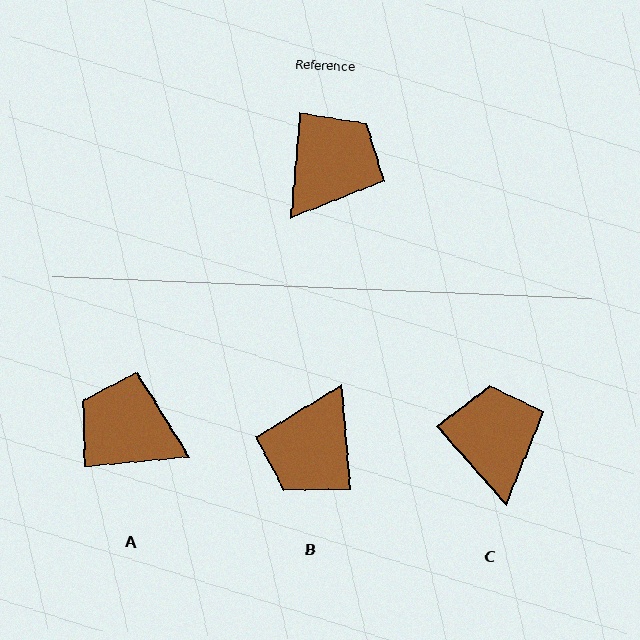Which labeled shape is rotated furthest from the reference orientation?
B, about 170 degrees away.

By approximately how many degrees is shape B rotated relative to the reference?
Approximately 170 degrees clockwise.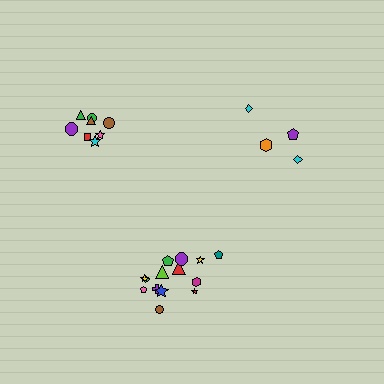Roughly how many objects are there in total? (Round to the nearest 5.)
Roughly 25 objects in total.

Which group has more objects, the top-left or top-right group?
The top-left group.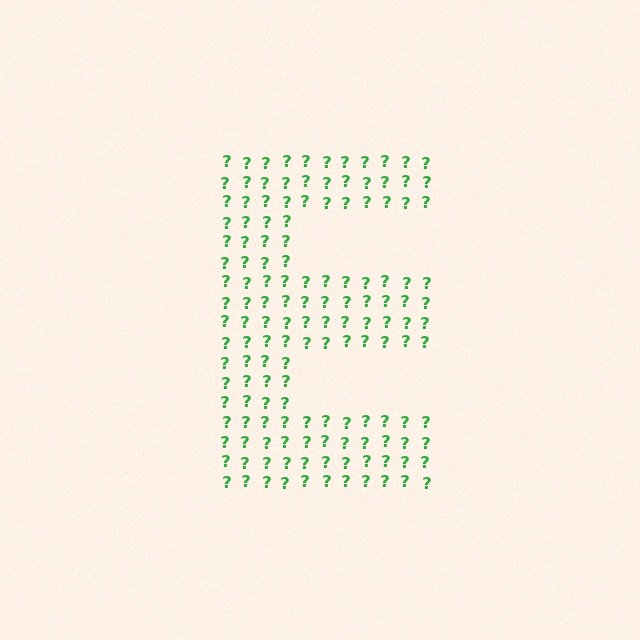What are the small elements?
The small elements are question marks.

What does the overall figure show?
The overall figure shows the letter E.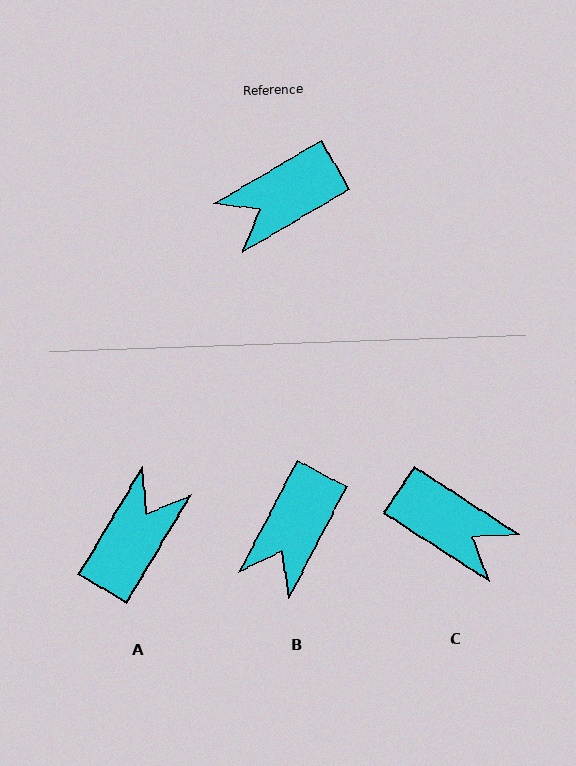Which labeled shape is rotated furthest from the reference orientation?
A, about 151 degrees away.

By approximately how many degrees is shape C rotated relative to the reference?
Approximately 116 degrees counter-clockwise.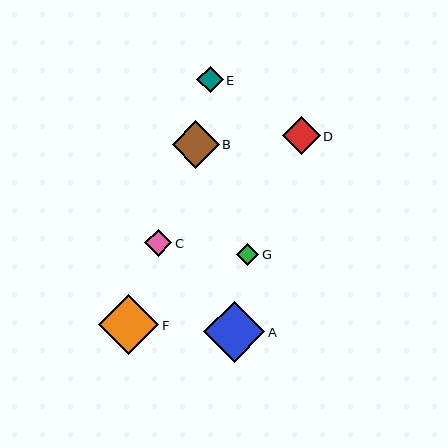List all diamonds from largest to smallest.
From largest to smallest: A, F, B, D, C, E, G.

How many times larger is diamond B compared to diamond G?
Diamond B is approximately 2.2 times the size of diamond G.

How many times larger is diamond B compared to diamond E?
Diamond B is approximately 1.8 times the size of diamond E.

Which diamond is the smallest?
Diamond G is the smallest with a size of approximately 22 pixels.